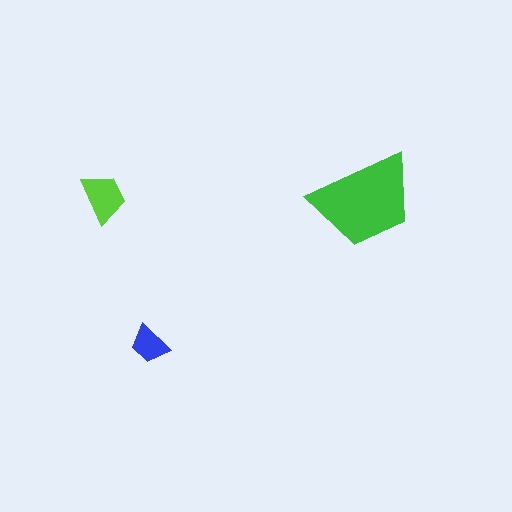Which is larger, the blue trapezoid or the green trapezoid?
The green one.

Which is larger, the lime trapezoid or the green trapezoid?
The green one.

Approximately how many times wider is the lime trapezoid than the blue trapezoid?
About 1.5 times wider.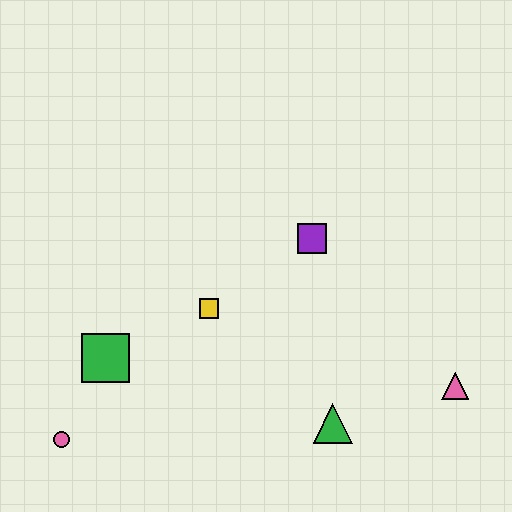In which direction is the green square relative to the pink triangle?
The green square is to the left of the pink triangle.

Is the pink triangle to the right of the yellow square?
Yes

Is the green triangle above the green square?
No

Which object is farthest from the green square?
The pink triangle is farthest from the green square.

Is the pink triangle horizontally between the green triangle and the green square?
No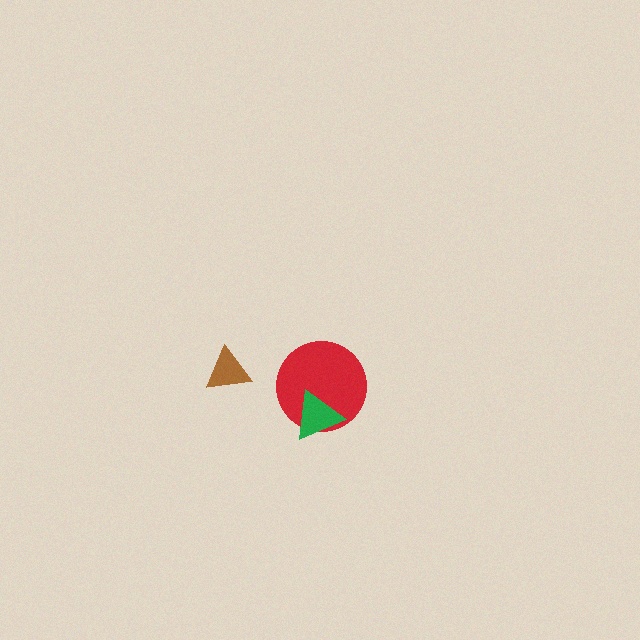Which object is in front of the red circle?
The green triangle is in front of the red circle.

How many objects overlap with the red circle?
1 object overlaps with the red circle.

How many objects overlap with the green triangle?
1 object overlaps with the green triangle.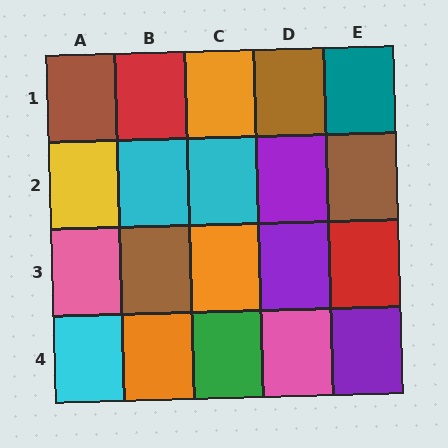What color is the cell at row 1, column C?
Orange.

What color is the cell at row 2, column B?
Cyan.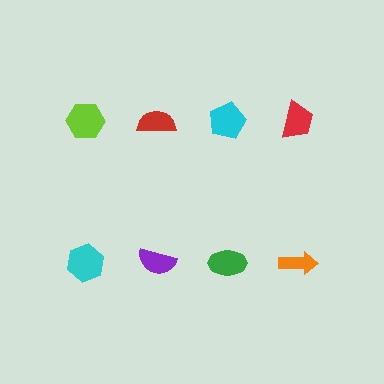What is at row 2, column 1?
A cyan hexagon.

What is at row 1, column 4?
A red trapezoid.